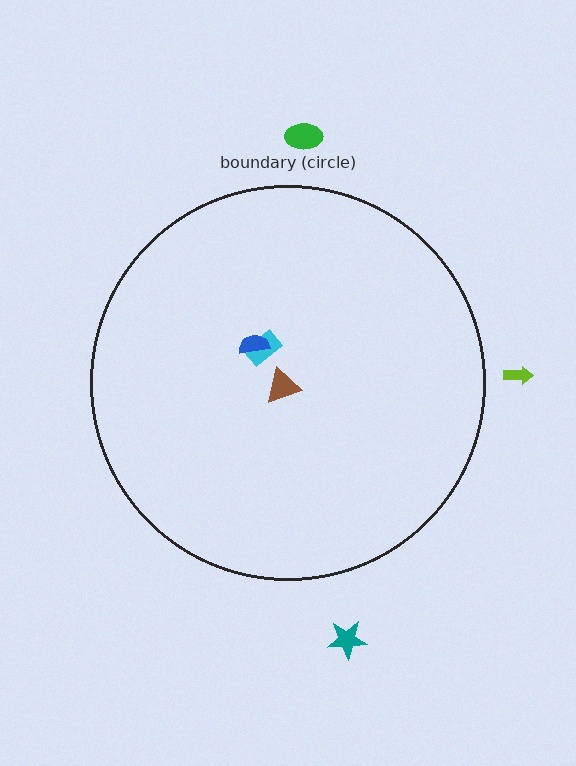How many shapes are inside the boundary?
3 inside, 3 outside.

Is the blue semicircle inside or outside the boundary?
Inside.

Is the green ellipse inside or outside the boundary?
Outside.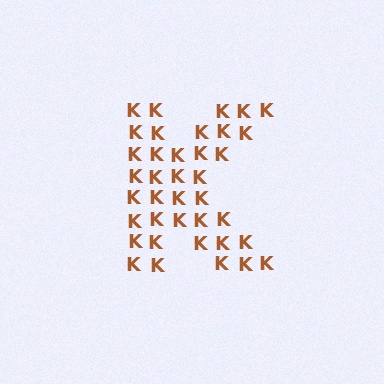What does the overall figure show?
The overall figure shows the letter K.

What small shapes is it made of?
It is made of small letter K's.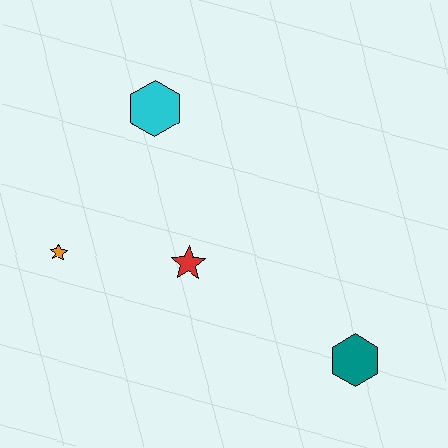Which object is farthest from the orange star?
The teal hexagon is farthest from the orange star.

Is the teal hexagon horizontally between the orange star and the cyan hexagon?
No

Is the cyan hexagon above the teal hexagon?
Yes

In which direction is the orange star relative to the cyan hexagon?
The orange star is below the cyan hexagon.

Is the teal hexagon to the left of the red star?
No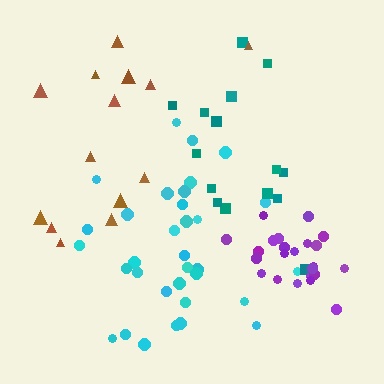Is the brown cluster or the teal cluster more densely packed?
Brown.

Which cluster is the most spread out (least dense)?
Teal.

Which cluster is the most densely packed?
Purple.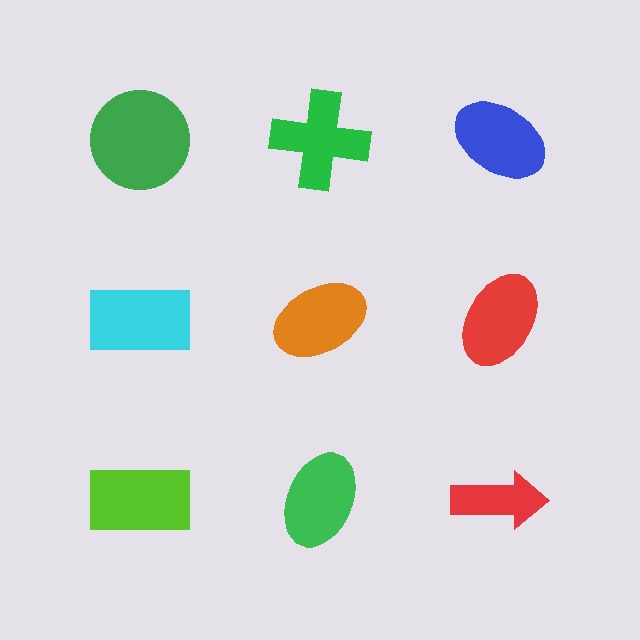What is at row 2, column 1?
A cyan rectangle.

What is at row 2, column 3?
A red ellipse.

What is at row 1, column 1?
A green circle.